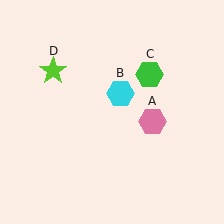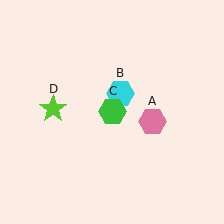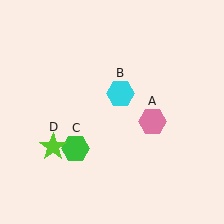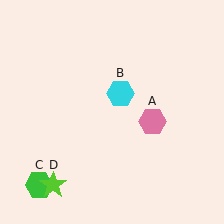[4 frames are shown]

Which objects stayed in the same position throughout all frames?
Pink hexagon (object A) and cyan hexagon (object B) remained stationary.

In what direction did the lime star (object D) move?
The lime star (object D) moved down.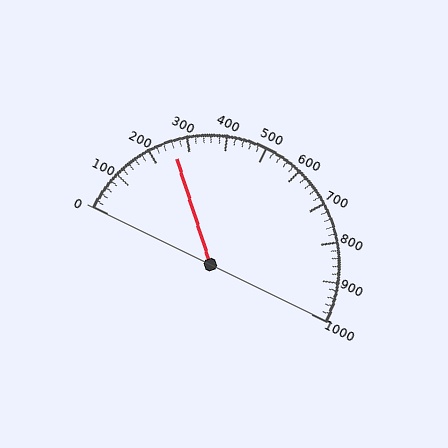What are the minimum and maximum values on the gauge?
The gauge ranges from 0 to 1000.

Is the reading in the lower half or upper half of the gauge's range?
The reading is in the lower half of the range (0 to 1000).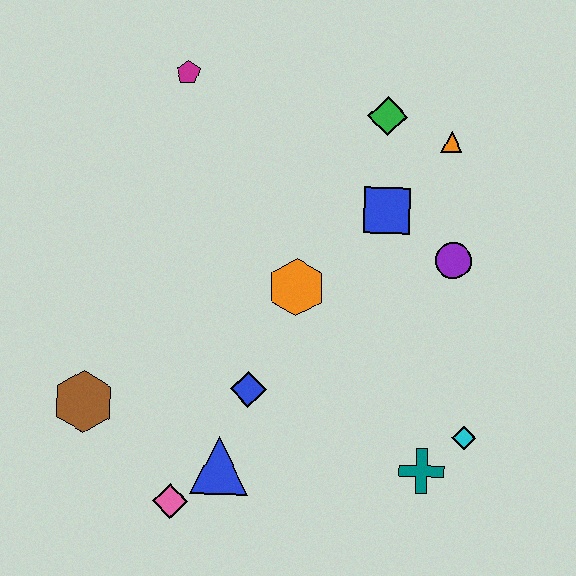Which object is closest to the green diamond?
The orange triangle is closest to the green diamond.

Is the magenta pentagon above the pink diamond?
Yes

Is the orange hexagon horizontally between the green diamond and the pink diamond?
Yes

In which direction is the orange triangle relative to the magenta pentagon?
The orange triangle is to the right of the magenta pentagon.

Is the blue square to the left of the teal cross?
Yes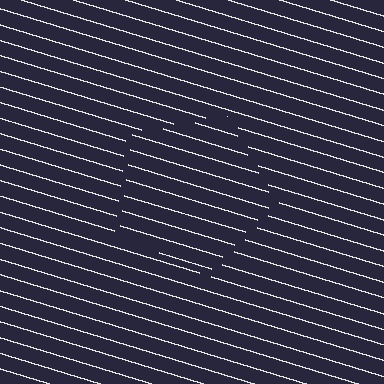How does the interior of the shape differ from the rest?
The interior of the shape contains the same grating, shifted by half a period — the contour is defined by the phase discontinuity where line-ends from the inner and outer gratings abut.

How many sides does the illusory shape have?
5 sides — the line-ends trace a pentagon.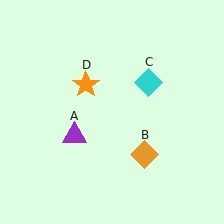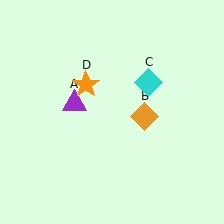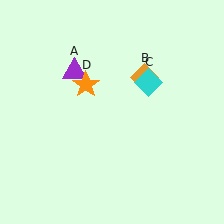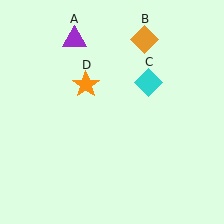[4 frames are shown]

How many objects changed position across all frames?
2 objects changed position: purple triangle (object A), orange diamond (object B).